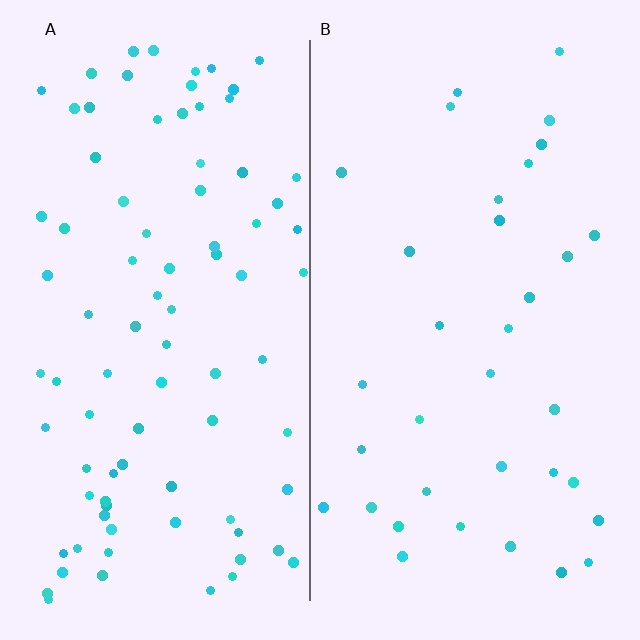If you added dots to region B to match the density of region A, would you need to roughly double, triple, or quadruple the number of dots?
Approximately double.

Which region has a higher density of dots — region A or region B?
A (the left).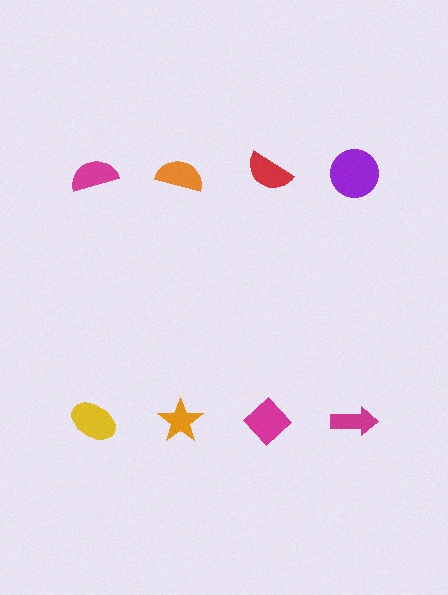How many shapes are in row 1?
4 shapes.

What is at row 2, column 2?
An orange star.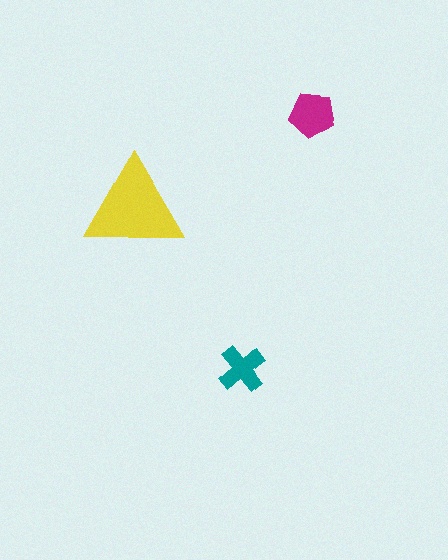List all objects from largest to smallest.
The yellow triangle, the magenta pentagon, the teal cross.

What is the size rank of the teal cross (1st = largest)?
3rd.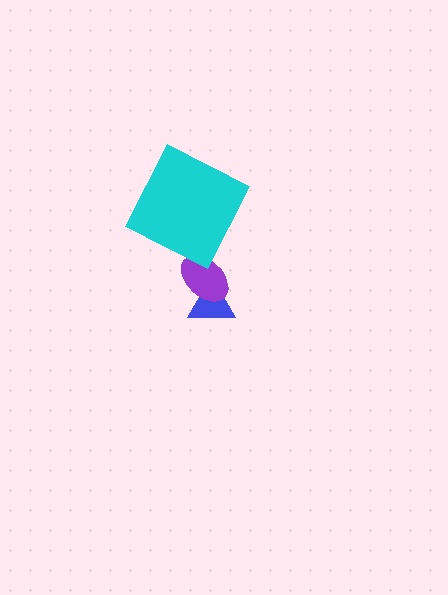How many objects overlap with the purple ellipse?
1 object overlaps with the purple ellipse.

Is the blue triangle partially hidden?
Yes, it is partially covered by another shape.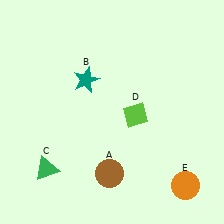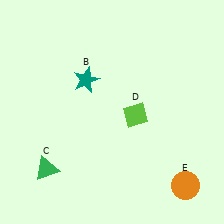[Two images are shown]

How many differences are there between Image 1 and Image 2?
There is 1 difference between the two images.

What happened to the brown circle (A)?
The brown circle (A) was removed in Image 2. It was in the bottom-left area of Image 1.